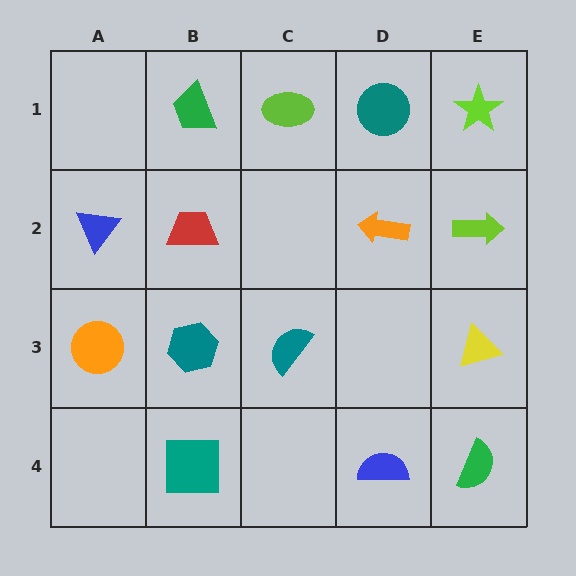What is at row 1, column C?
A lime ellipse.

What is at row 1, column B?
A green trapezoid.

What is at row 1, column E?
A lime star.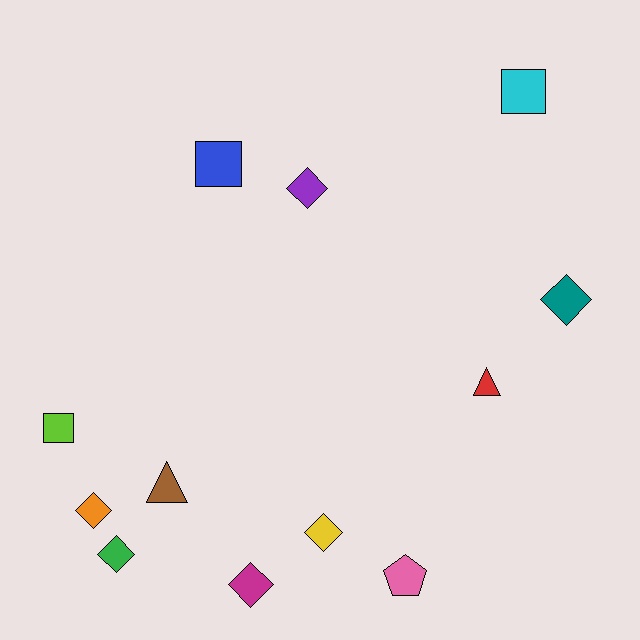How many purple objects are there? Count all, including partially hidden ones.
There is 1 purple object.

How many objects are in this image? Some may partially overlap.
There are 12 objects.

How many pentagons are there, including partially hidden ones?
There is 1 pentagon.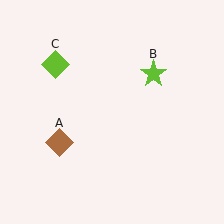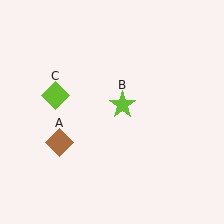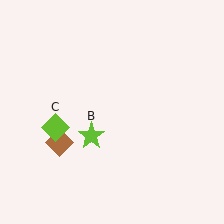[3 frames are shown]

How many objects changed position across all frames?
2 objects changed position: lime star (object B), lime diamond (object C).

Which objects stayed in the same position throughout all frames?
Brown diamond (object A) remained stationary.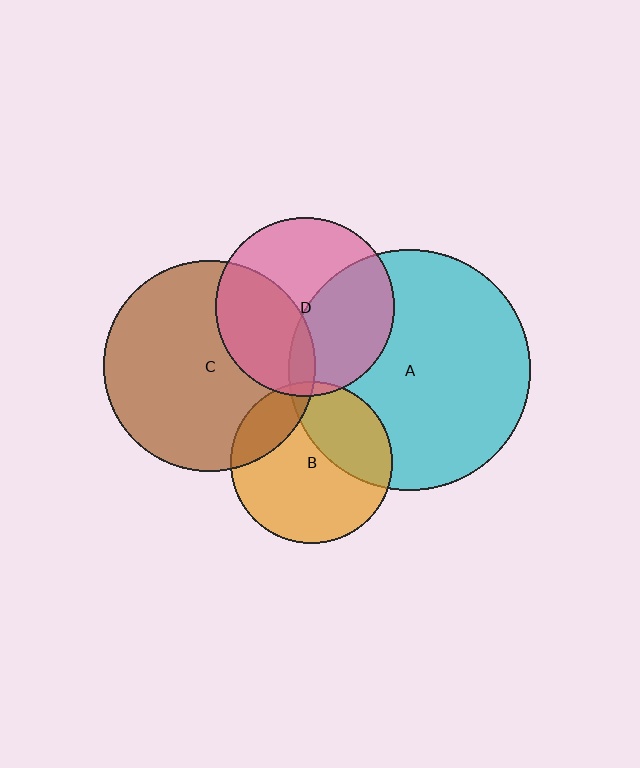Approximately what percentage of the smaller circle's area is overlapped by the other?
Approximately 35%.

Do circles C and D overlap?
Yes.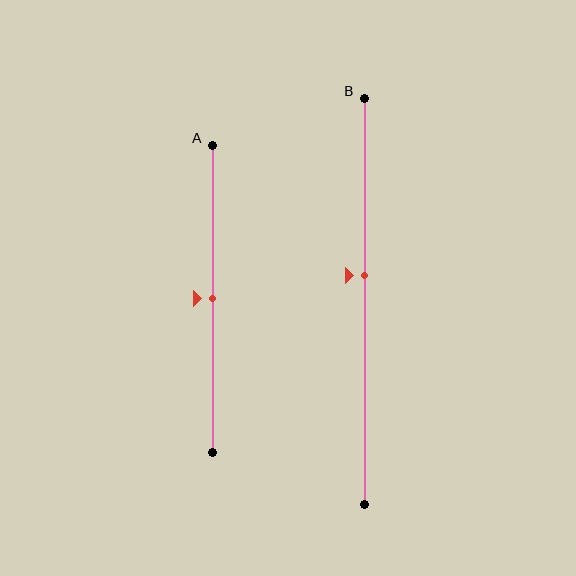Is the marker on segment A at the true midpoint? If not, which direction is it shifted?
Yes, the marker on segment A is at the true midpoint.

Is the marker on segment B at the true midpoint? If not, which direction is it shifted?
No, the marker on segment B is shifted upward by about 6% of the segment length.